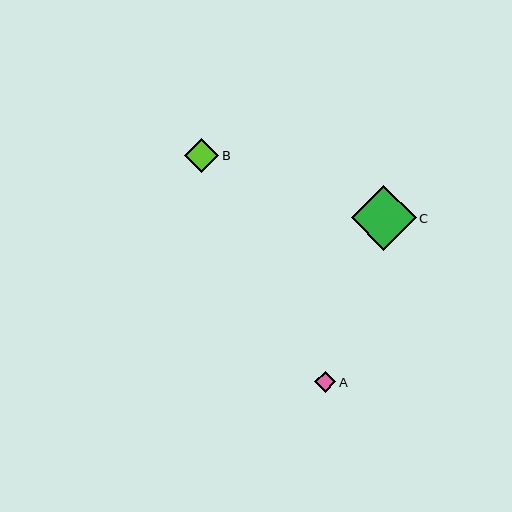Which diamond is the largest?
Diamond C is the largest with a size of approximately 65 pixels.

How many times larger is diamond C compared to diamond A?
Diamond C is approximately 3.1 times the size of diamond A.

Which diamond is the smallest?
Diamond A is the smallest with a size of approximately 21 pixels.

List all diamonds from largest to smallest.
From largest to smallest: C, B, A.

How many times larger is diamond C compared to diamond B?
Diamond C is approximately 1.9 times the size of diamond B.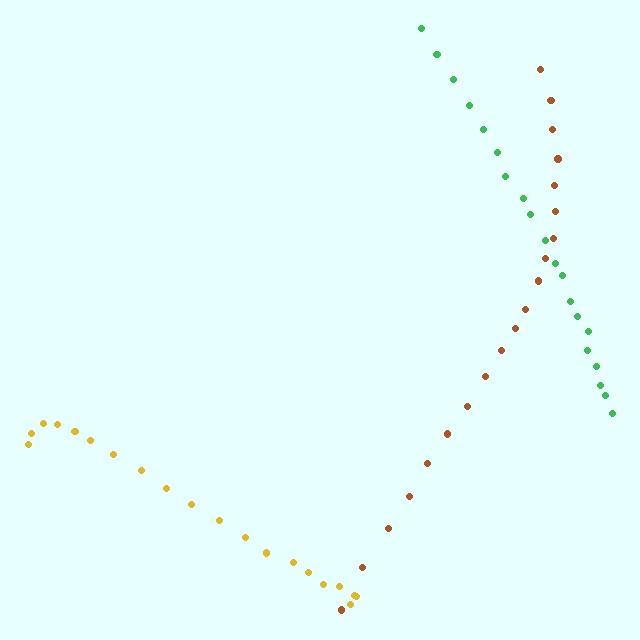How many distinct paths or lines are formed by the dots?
There are 3 distinct paths.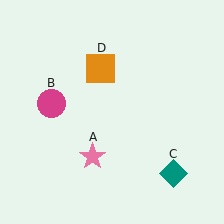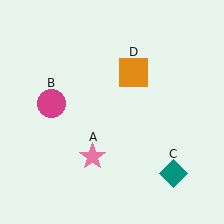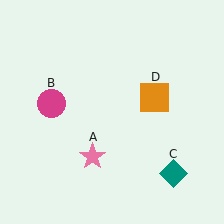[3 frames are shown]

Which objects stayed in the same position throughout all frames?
Pink star (object A) and magenta circle (object B) and teal diamond (object C) remained stationary.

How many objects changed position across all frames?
1 object changed position: orange square (object D).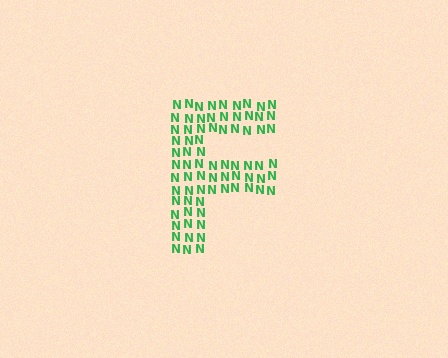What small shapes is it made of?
It is made of small letter N's.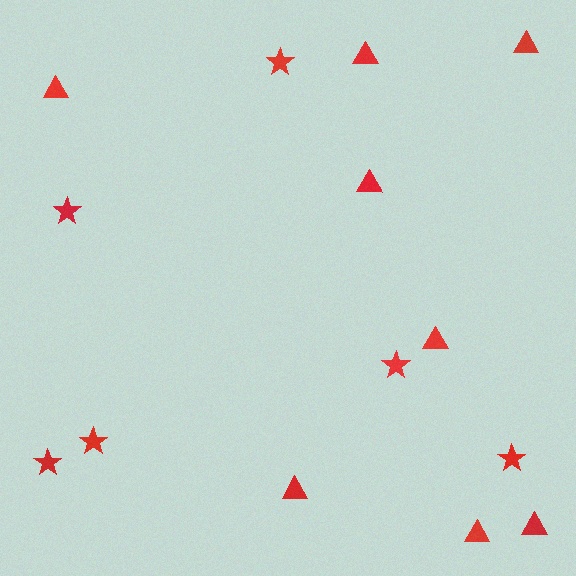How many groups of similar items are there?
There are 2 groups: one group of stars (6) and one group of triangles (8).